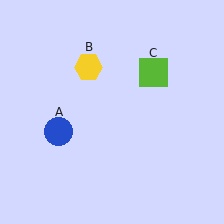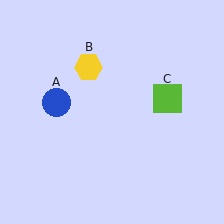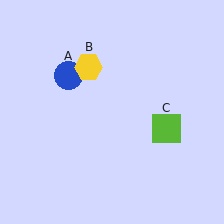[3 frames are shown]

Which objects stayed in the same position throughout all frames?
Yellow hexagon (object B) remained stationary.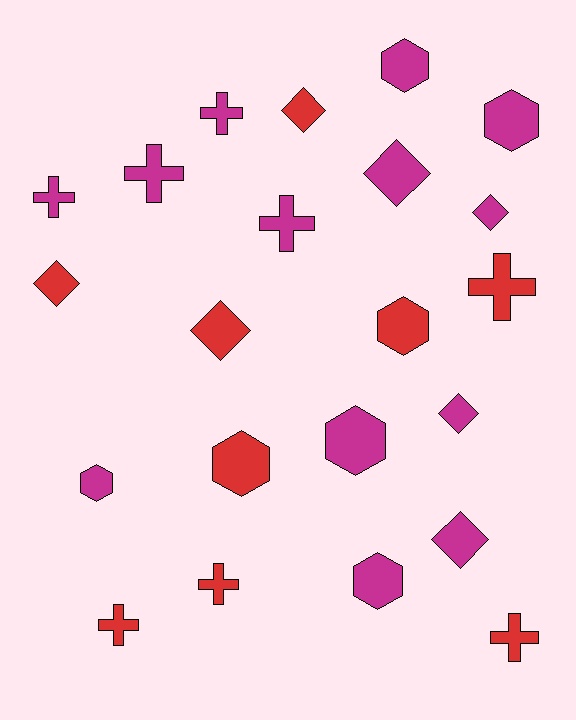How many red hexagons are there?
There are 2 red hexagons.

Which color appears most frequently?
Magenta, with 13 objects.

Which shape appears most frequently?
Cross, with 8 objects.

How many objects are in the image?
There are 22 objects.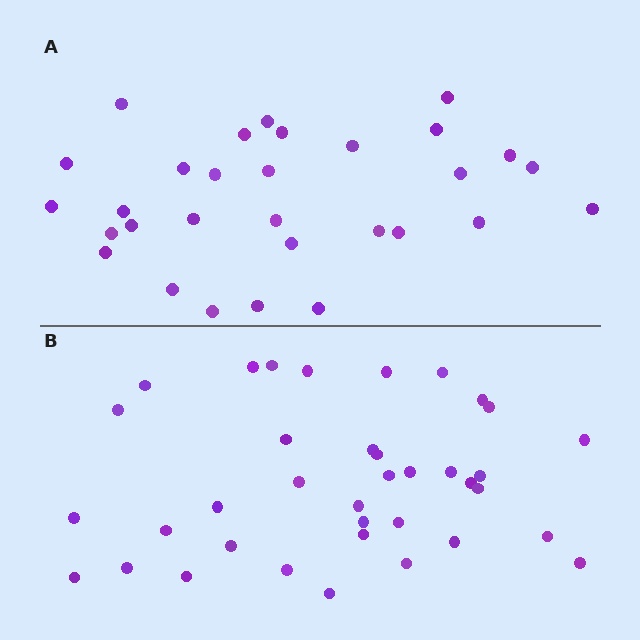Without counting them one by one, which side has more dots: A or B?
Region B (the bottom region) has more dots.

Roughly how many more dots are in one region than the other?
Region B has roughly 8 or so more dots than region A.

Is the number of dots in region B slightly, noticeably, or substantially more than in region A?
Region B has only slightly more — the two regions are fairly close. The ratio is roughly 1.2 to 1.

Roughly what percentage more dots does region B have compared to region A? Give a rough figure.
About 25% more.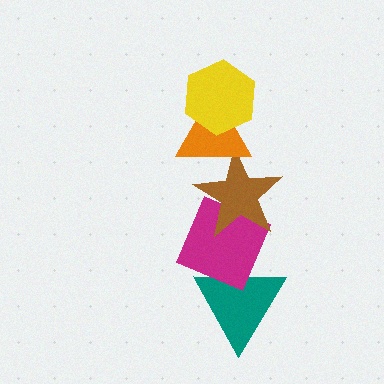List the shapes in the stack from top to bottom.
From top to bottom: the yellow hexagon, the orange triangle, the brown star, the magenta diamond, the teal triangle.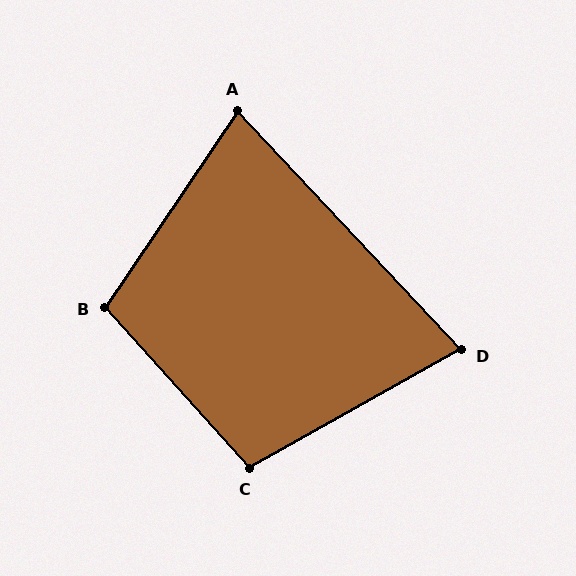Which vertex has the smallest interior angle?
D, at approximately 76 degrees.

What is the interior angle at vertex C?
Approximately 103 degrees (obtuse).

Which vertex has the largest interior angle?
B, at approximately 104 degrees.